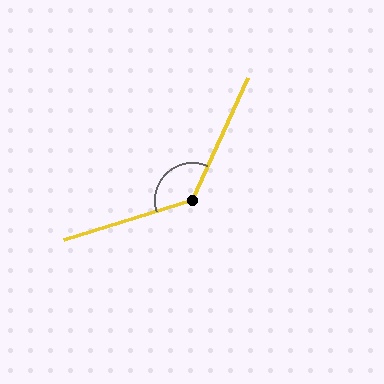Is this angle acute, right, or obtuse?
It is obtuse.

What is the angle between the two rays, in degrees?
Approximately 132 degrees.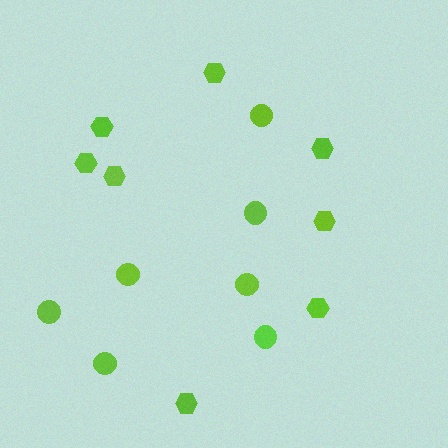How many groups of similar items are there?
There are 2 groups: one group of circles (7) and one group of hexagons (8).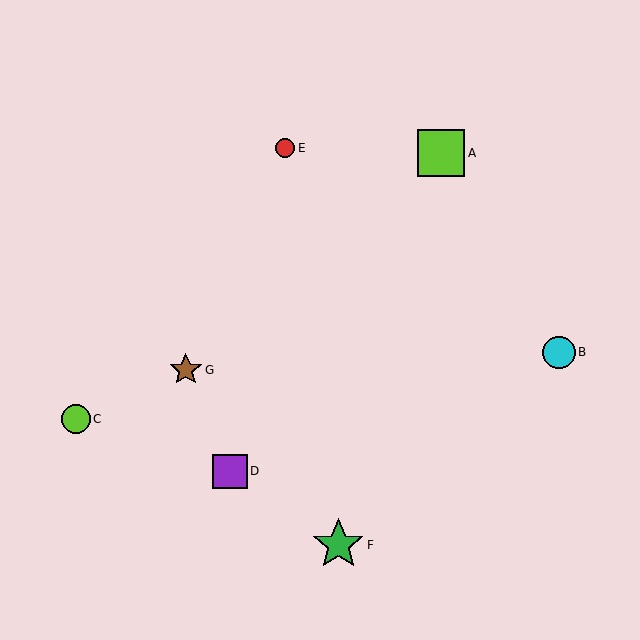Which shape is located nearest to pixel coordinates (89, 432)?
The lime circle (labeled C) at (76, 419) is nearest to that location.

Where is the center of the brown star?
The center of the brown star is at (186, 370).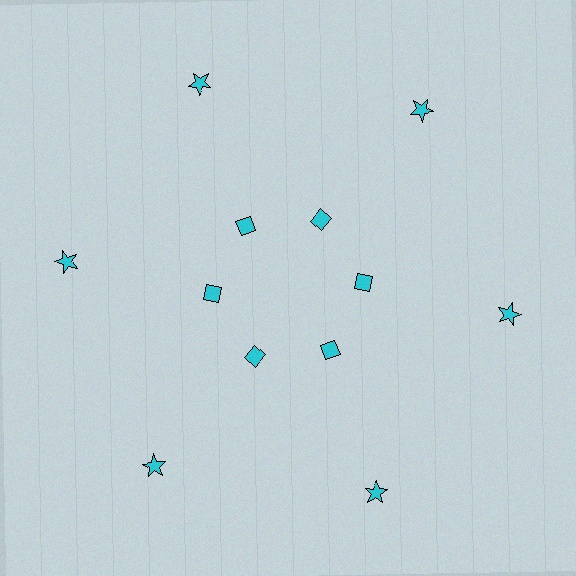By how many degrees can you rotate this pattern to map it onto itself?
The pattern maps onto itself every 60 degrees of rotation.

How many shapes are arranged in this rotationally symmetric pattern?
There are 12 shapes, arranged in 6 groups of 2.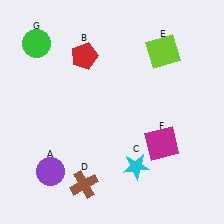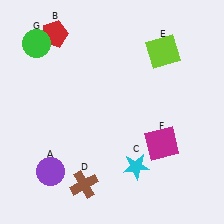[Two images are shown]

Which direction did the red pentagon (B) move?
The red pentagon (B) moved left.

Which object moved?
The red pentagon (B) moved left.